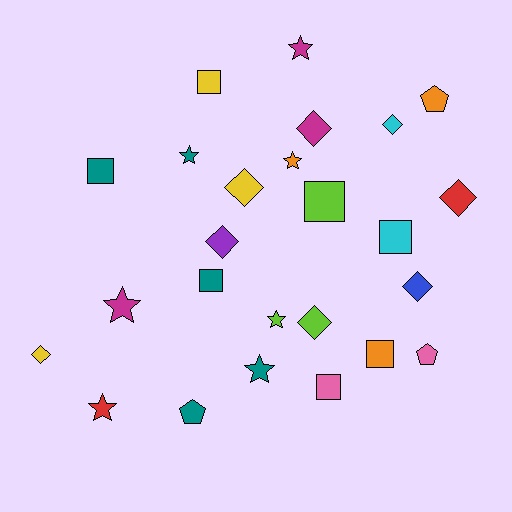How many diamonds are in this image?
There are 8 diamonds.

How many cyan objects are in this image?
There are 2 cyan objects.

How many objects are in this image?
There are 25 objects.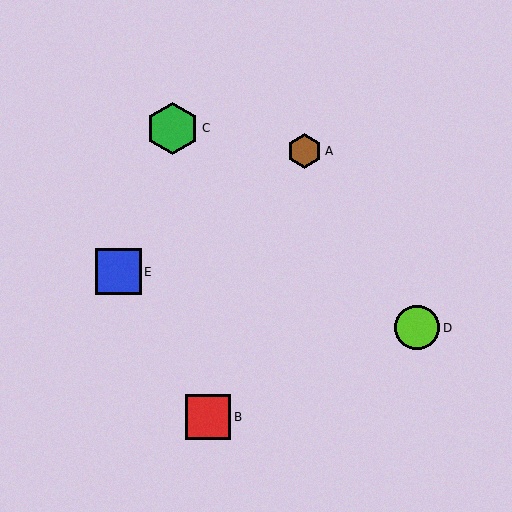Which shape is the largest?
The green hexagon (labeled C) is the largest.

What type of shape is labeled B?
Shape B is a red square.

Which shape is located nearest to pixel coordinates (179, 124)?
The green hexagon (labeled C) at (172, 128) is nearest to that location.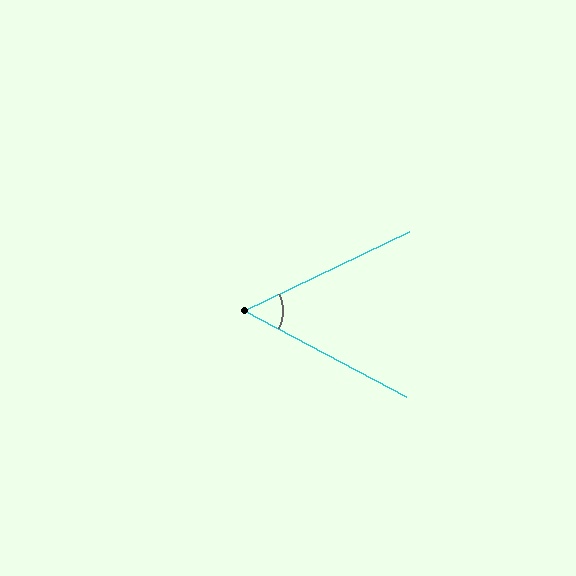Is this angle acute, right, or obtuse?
It is acute.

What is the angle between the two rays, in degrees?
Approximately 54 degrees.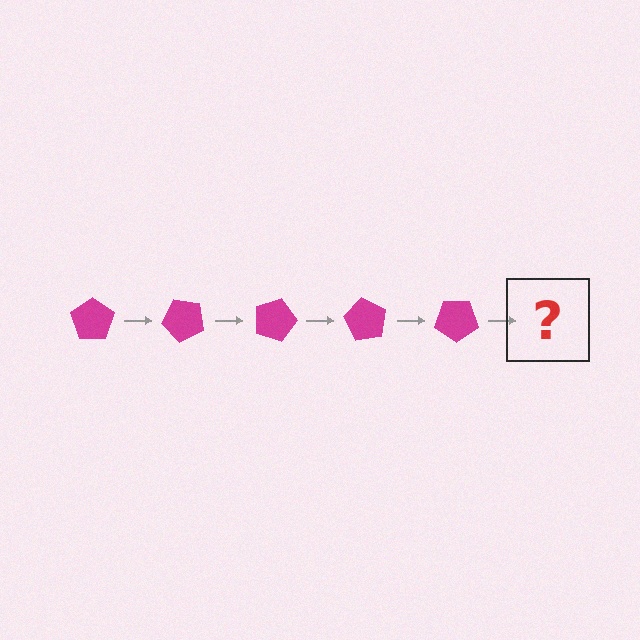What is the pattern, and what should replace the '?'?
The pattern is that the pentagon rotates 45 degrees each step. The '?' should be a magenta pentagon rotated 225 degrees.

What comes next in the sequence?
The next element should be a magenta pentagon rotated 225 degrees.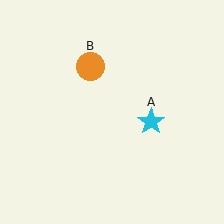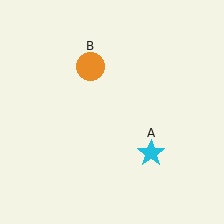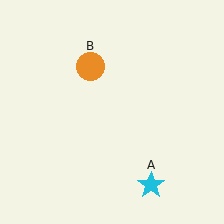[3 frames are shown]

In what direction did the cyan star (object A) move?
The cyan star (object A) moved down.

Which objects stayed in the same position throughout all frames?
Orange circle (object B) remained stationary.